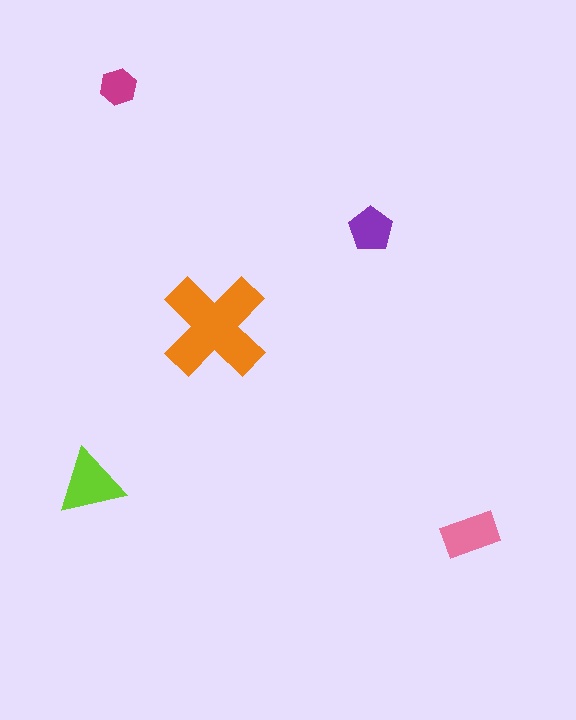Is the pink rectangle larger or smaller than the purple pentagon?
Larger.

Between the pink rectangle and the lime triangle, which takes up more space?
The lime triangle.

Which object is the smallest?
The magenta hexagon.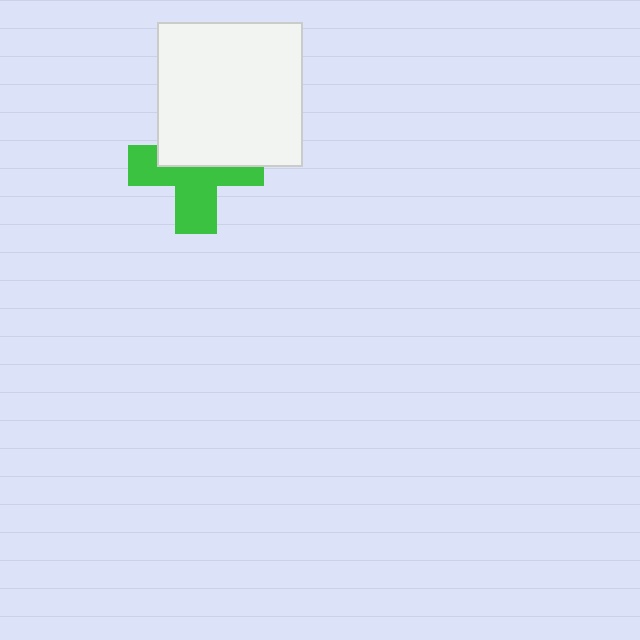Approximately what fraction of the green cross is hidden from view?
Roughly 46% of the green cross is hidden behind the white square.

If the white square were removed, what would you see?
You would see the complete green cross.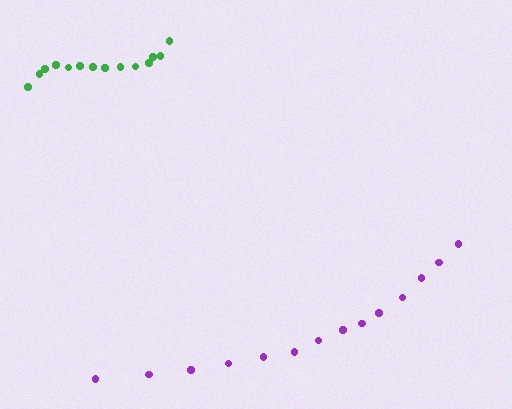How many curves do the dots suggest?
There are 2 distinct paths.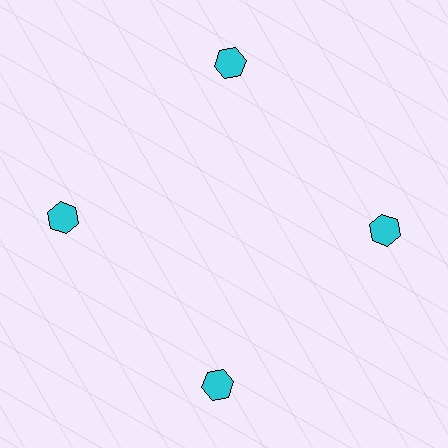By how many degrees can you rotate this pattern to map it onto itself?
The pattern maps onto itself every 90 degrees of rotation.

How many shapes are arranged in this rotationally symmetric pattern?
There are 4 shapes, arranged in 4 groups of 1.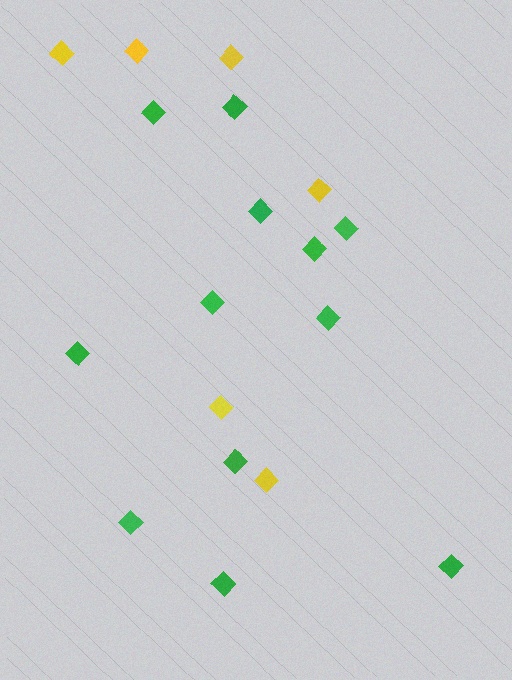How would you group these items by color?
There are 2 groups: one group of yellow diamonds (6) and one group of green diamonds (12).